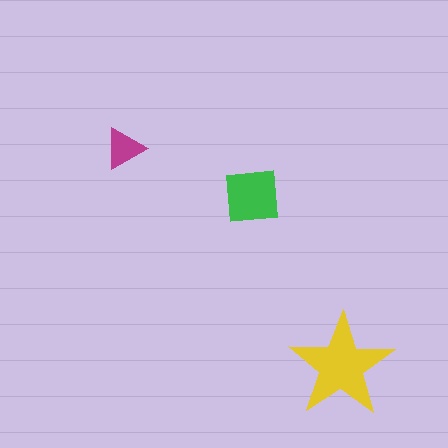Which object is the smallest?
The magenta triangle.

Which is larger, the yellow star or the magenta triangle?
The yellow star.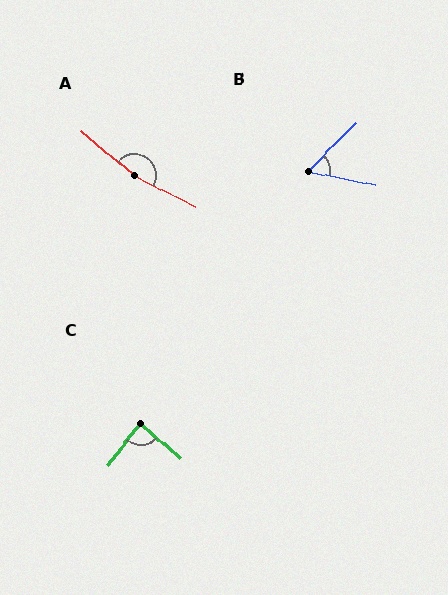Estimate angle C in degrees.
Approximately 86 degrees.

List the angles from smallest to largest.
B (57°), C (86°), A (167°).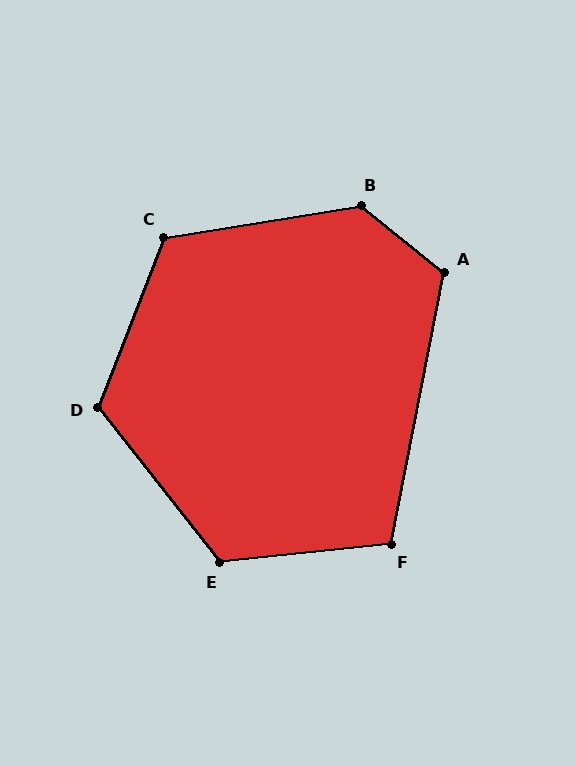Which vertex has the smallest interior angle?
F, at approximately 107 degrees.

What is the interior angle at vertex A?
Approximately 118 degrees (obtuse).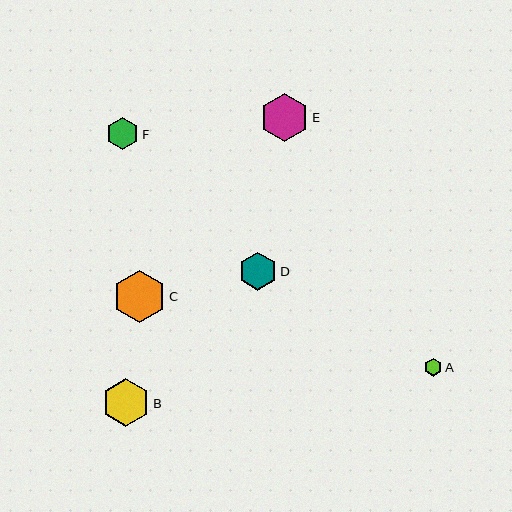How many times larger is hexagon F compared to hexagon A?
Hexagon F is approximately 1.8 times the size of hexagon A.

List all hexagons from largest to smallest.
From largest to smallest: C, B, E, D, F, A.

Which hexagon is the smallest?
Hexagon A is the smallest with a size of approximately 18 pixels.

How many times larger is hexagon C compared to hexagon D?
Hexagon C is approximately 1.4 times the size of hexagon D.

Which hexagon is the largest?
Hexagon C is the largest with a size of approximately 53 pixels.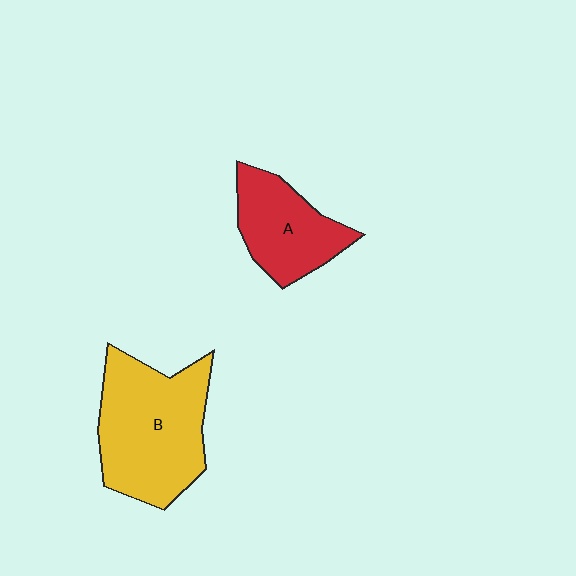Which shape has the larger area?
Shape B (yellow).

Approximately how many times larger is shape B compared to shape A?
Approximately 1.6 times.